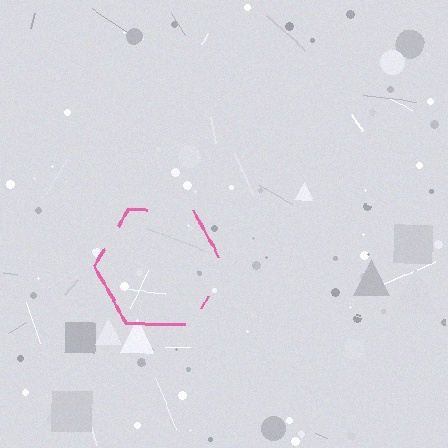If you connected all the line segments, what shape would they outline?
They would outline a hexagon.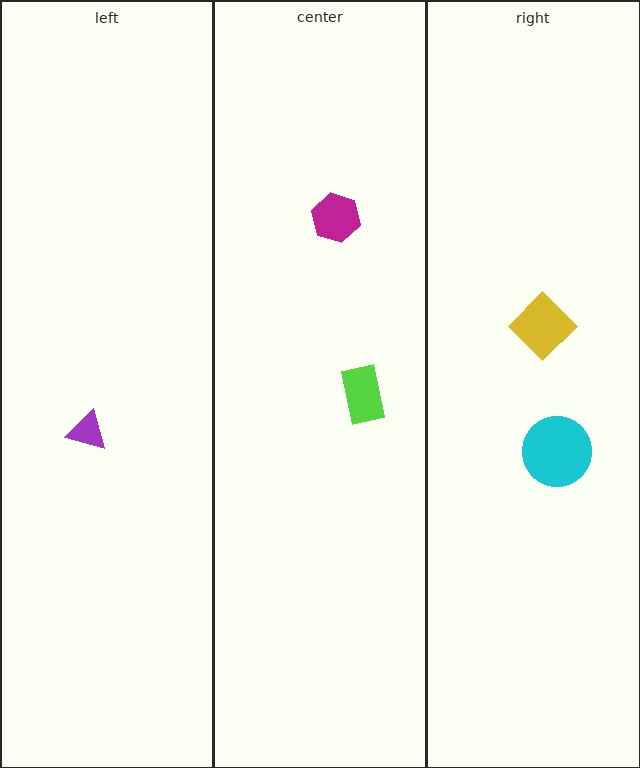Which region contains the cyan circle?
The right region.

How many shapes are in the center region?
2.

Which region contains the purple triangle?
The left region.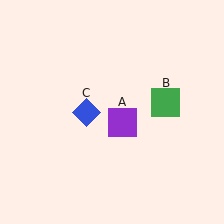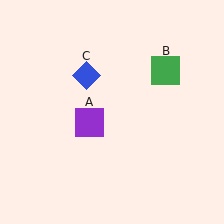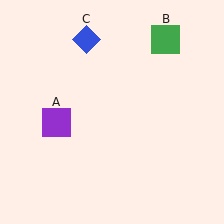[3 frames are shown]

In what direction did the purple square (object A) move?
The purple square (object A) moved left.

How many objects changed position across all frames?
3 objects changed position: purple square (object A), green square (object B), blue diamond (object C).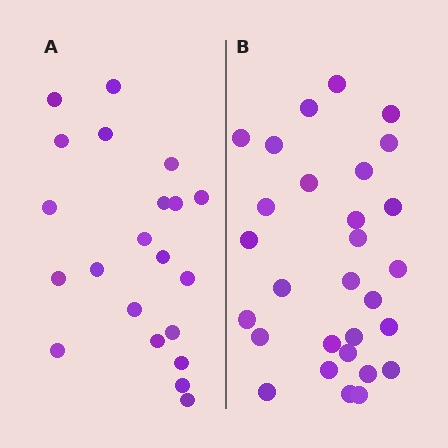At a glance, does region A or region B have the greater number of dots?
Region B (the right region) has more dots.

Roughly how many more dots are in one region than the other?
Region B has roughly 8 or so more dots than region A.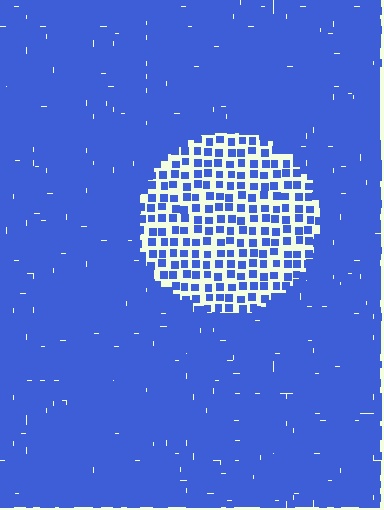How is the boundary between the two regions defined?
The boundary is defined by a change in element density (approximately 2.8x ratio). All elements are the same color, size, and shape.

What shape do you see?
I see a circle.